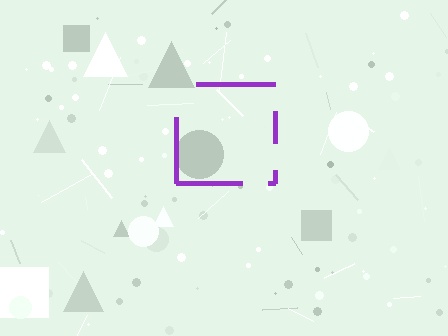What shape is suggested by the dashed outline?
The dashed outline suggests a square.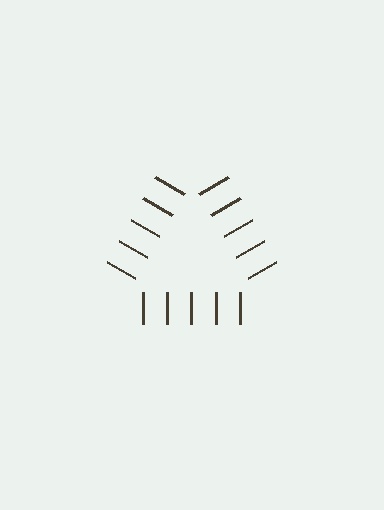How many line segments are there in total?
15 — 5 along each of the 3 edges.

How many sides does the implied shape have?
3 sides — the line-ends trace a triangle.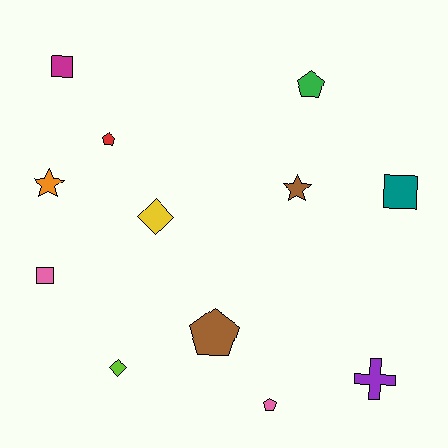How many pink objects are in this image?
There are 2 pink objects.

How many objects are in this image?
There are 12 objects.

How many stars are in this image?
There are 2 stars.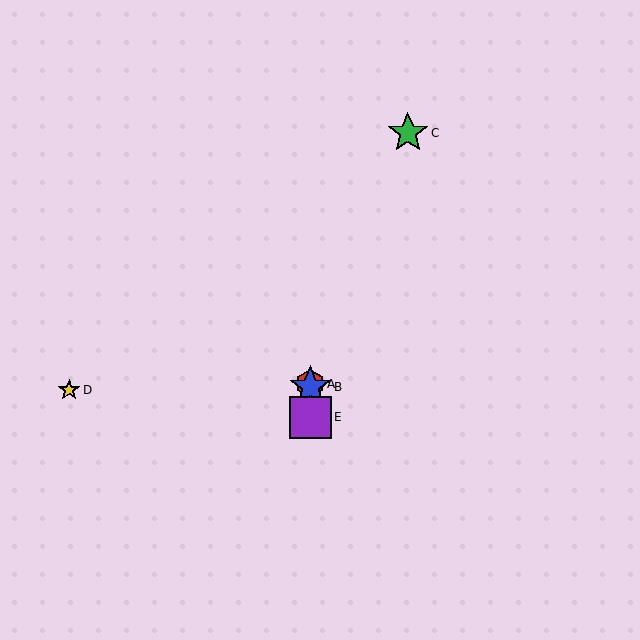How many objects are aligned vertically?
3 objects (A, B, E) are aligned vertically.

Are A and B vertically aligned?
Yes, both are at x≈310.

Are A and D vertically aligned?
No, A is at x≈310 and D is at x≈69.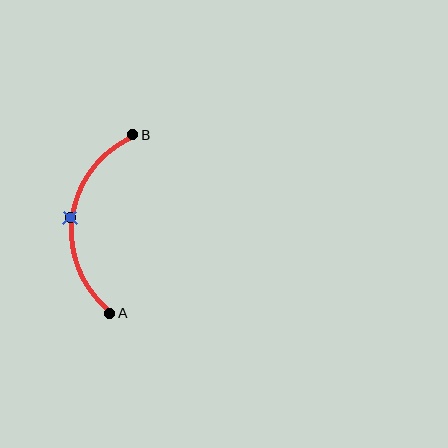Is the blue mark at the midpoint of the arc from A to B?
Yes. The blue mark lies on the arc at equal arc-length from both A and B — it is the arc midpoint.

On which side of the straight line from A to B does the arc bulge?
The arc bulges to the left of the straight line connecting A and B.